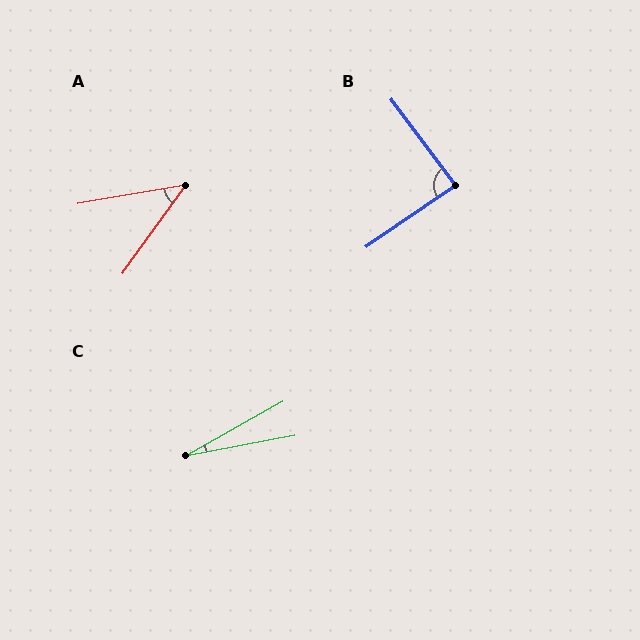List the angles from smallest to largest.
C (19°), A (45°), B (88°).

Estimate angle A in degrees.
Approximately 45 degrees.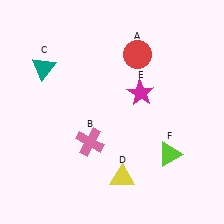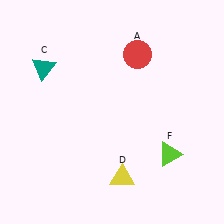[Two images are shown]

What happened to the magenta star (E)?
The magenta star (E) was removed in Image 2. It was in the top-right area of Image 1.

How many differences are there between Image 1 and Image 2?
There are 2 differences between the two images.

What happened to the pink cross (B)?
The pink cross (B) was removed in Image 2. It was in the bottom-left area of Image 1.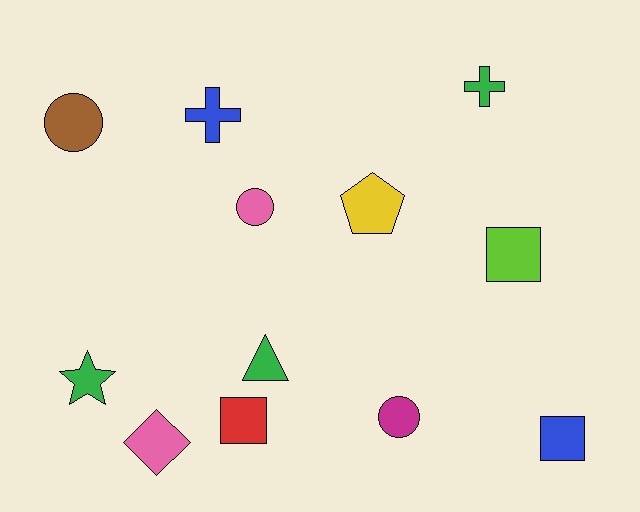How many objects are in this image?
There are 12 objects.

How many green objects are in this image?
There are 3 green objects.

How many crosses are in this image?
There are 2 crosses.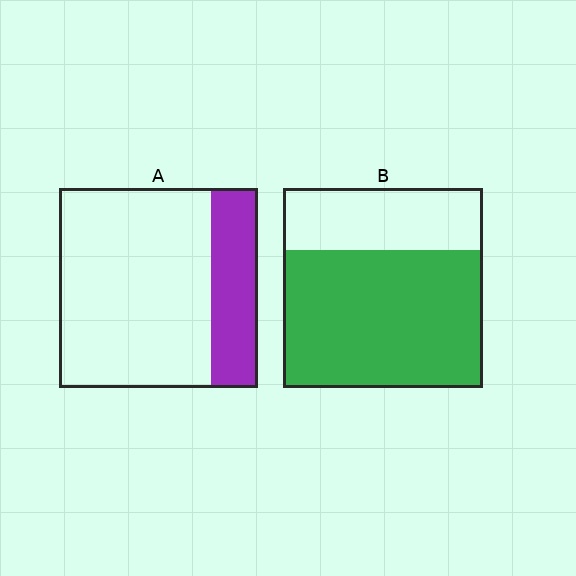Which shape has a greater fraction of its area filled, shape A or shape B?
Shape B.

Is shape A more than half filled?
No.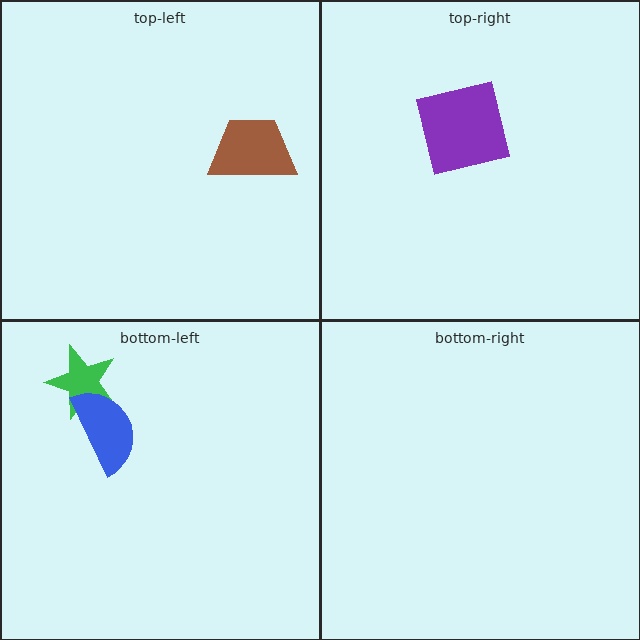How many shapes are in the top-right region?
1.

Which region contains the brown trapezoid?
The top-left region.